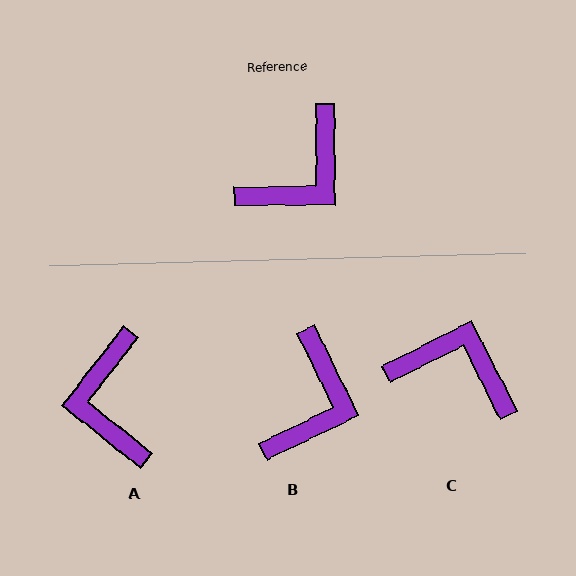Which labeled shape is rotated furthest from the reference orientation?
A, about 129 degrees away.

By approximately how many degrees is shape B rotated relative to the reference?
Approximately 25 degrees counter-clockwise.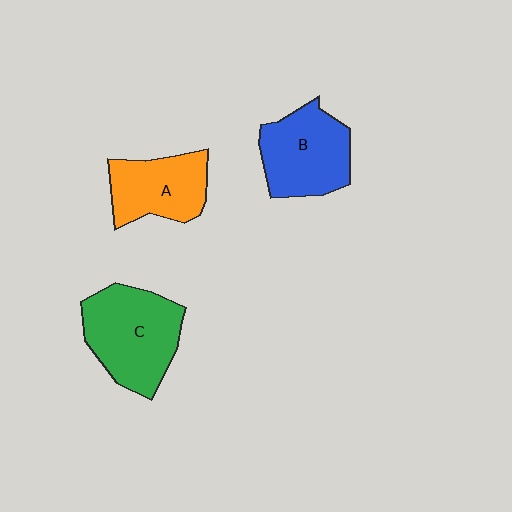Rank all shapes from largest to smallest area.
From largest to smallest: C (green), B (blue), A (orange).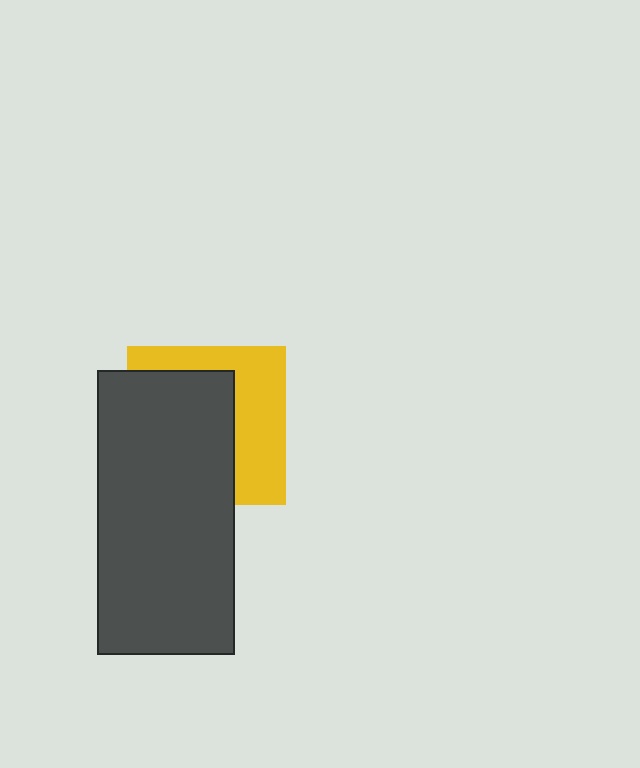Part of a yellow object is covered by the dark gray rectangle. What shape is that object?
It is a square.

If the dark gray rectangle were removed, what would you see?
You would see the complete yellow square.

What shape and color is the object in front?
The object in front is a dark gray rectangle.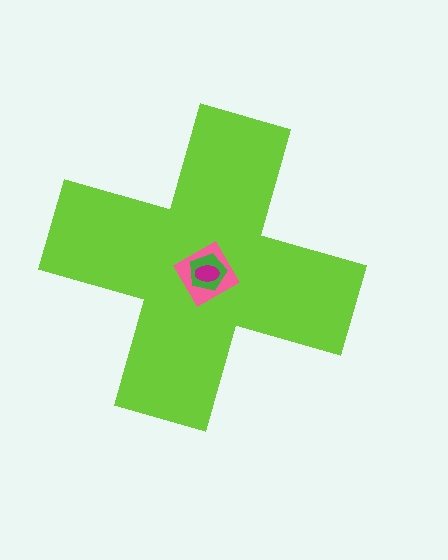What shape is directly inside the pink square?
The green pentagon.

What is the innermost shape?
The magenta ellipse.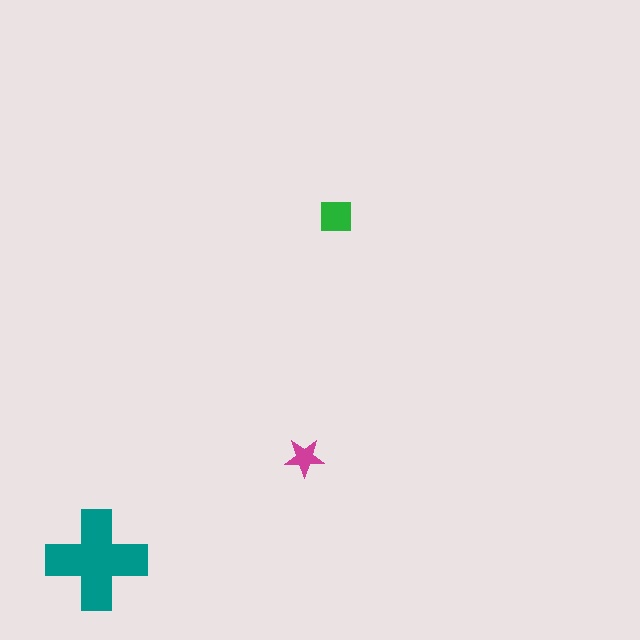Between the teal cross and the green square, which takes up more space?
The teal cross.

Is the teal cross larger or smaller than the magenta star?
Larger.